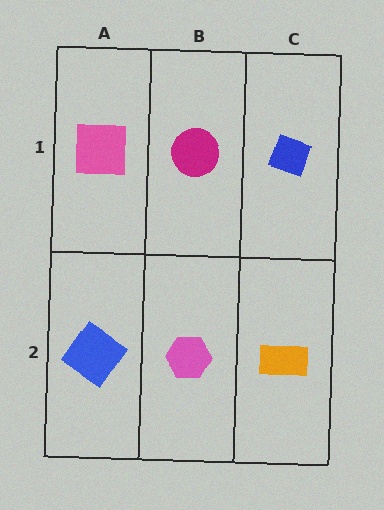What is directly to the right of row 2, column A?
A pink hexagon.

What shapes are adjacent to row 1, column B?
A pink hexagon (row 2, column B), a pink square (row 1, column A), a blue diamond (row 1, column C).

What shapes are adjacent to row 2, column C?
A blue diamond (row 1, column C), a pink hexagon (row 2, column B).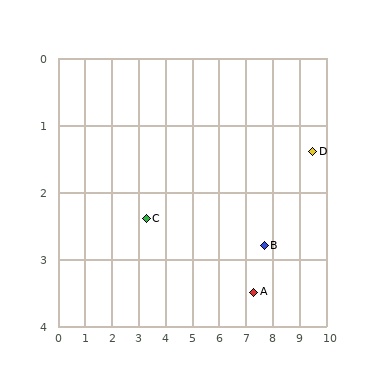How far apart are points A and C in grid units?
Points A and C are about 4.1 grid units apart.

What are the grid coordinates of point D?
Point D is at approximately (9.5, 1.4).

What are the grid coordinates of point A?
Point A is at approximately (7.3, 3.5).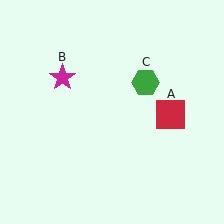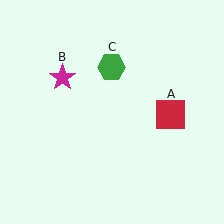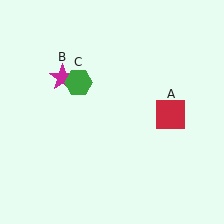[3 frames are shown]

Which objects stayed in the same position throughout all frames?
Red square (object A) and magenta star (object B) remained stationary.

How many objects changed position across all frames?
1 object changed position: green hexagon (object C).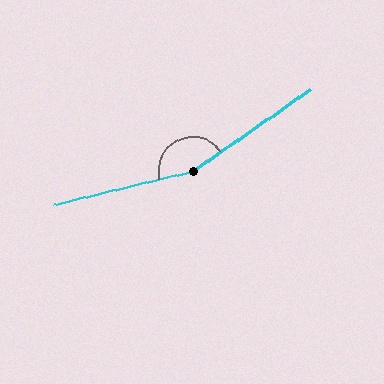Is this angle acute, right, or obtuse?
It is obtuse.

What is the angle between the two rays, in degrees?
Approximately 159 degrees.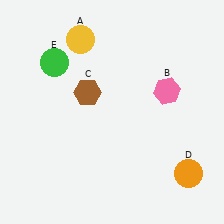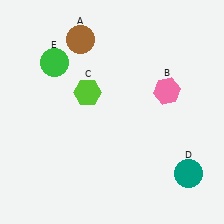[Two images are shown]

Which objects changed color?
A changed from yellow to brown. C changed from brown to lime. D changed from orange to teal.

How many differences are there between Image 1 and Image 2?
There are 3 differences between the two images.